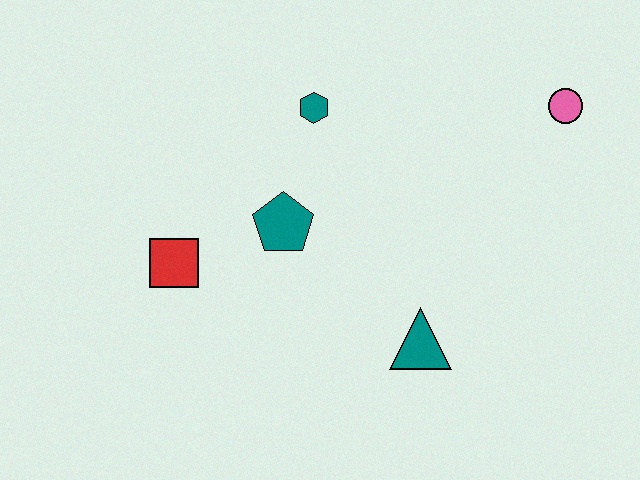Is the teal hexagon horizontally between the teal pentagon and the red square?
No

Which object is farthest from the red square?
The pink circle is farthest from the red square.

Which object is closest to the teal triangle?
The teal pentagon is closest to the teal triangle.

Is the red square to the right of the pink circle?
No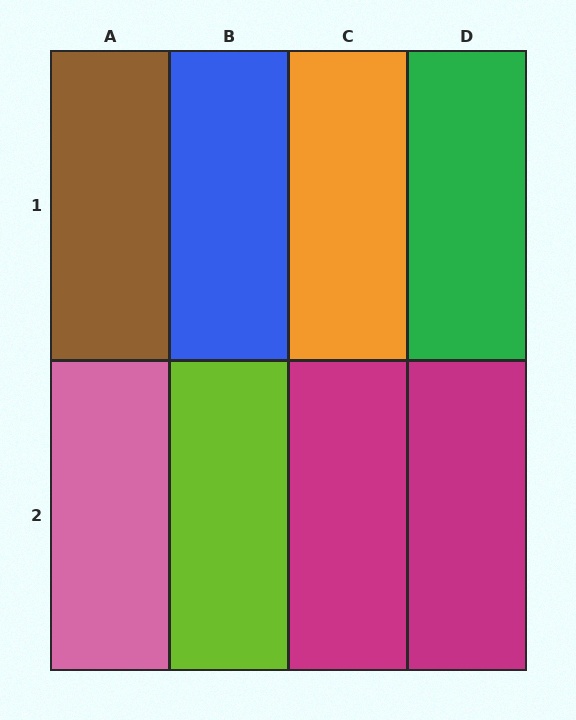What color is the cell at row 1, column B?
Blue.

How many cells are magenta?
2 cells are magenta.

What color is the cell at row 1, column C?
Orange.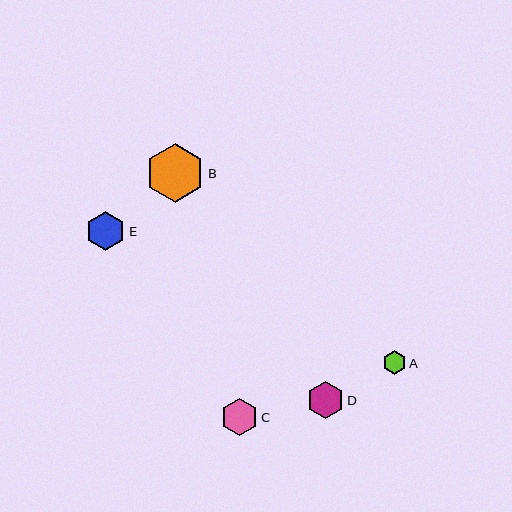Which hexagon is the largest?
Hexagon B is the largest with a size of approximately 59 pixels.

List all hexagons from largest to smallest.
From largest to smallest: B, E, C, D, A.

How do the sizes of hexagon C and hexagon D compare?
Hexagon C and hexagon D are approximately the same size.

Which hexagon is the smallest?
Hexagon A is the smallest with a size of approximately 24 pixels.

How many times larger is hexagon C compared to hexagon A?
Hexagon C is approximately 1.6 times the size of hexagon A.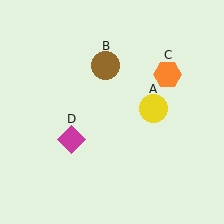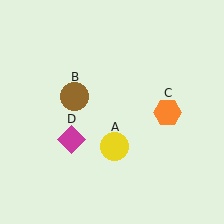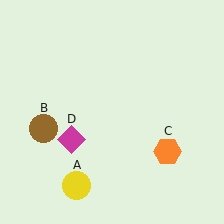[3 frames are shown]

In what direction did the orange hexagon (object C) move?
The orange hexagon (object C) moved down.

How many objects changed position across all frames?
3 objects changed position: yellow circle (object A), brown circle (object B), orange hexagon (object C).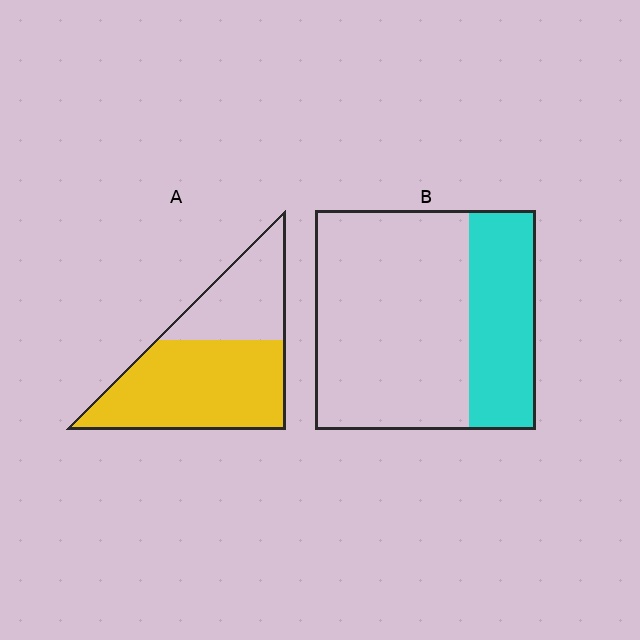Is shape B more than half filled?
No.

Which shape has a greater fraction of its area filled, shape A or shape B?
Shape A.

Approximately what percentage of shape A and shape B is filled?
A is approximately 65% and B is approximately 30%.